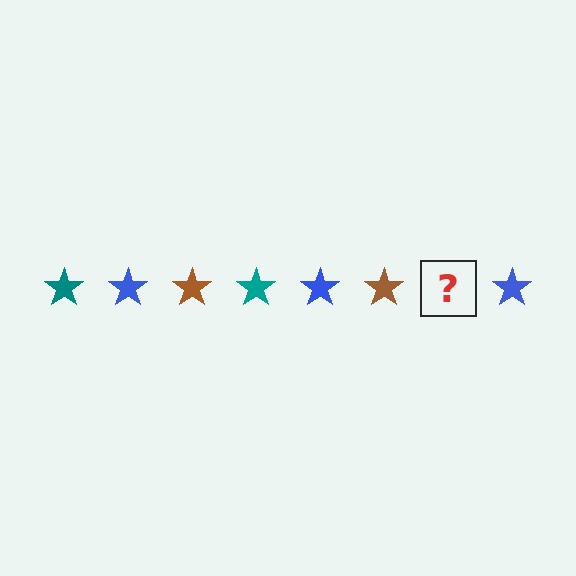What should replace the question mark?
The question mark should be replaced with a teal star.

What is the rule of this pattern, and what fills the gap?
The rule is that the pattern cycles through teal, blue, brown stars. The gap should be filled with a teal star.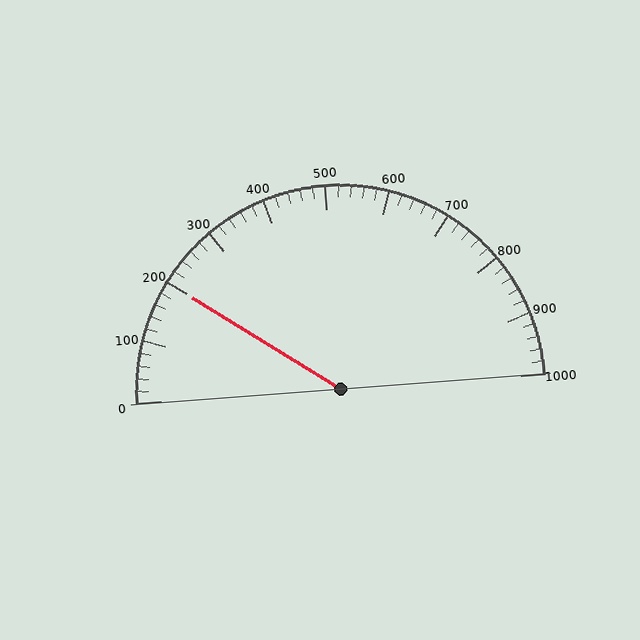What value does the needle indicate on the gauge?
The needle indicates approximately 200.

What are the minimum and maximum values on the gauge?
The gauge ranges from 0 to 1000.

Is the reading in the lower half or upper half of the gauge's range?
The reading is in the lower half of the range (0 to 1000).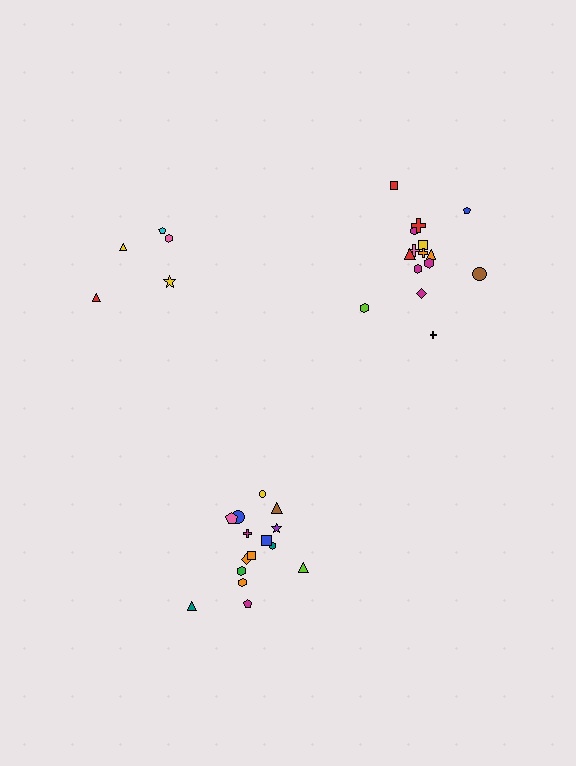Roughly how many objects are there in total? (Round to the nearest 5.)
Roughly 35 objects in total.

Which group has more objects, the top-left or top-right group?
The top-right group.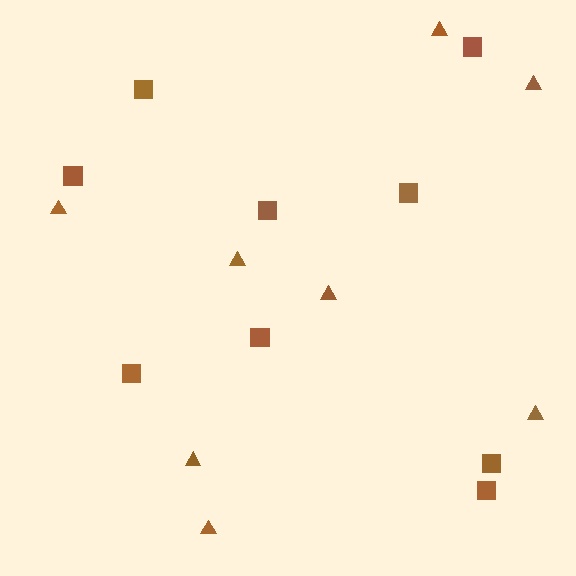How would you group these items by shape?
There are 2 groups: one group of squares (9) and one group of triangles (8).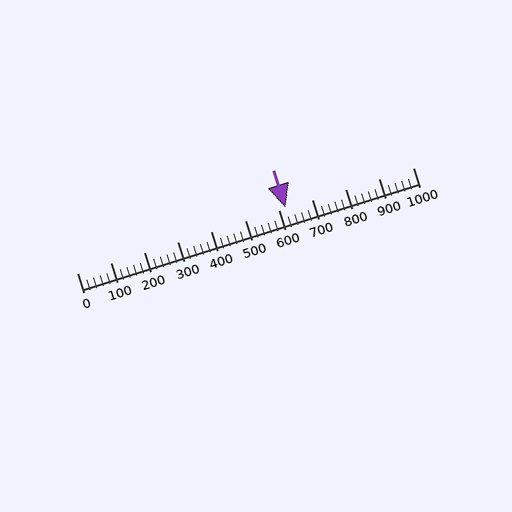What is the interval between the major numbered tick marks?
The major tick marks are spaced 100 units apart.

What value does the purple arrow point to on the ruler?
The purple arrow points to approximately 620.